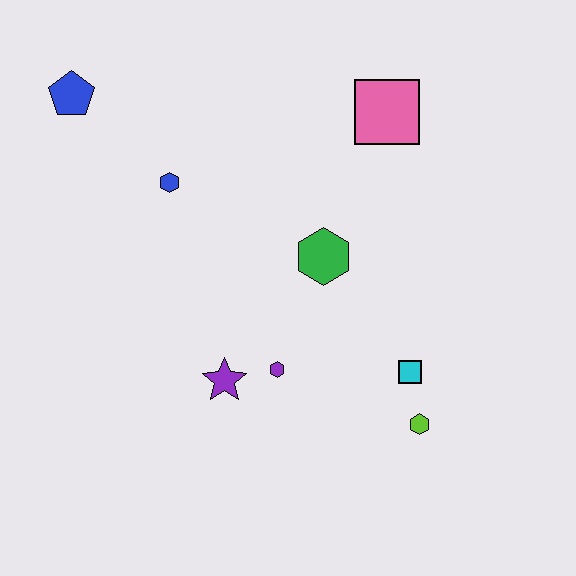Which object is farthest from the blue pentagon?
The lime hexagon is farthest from the blue pentagon.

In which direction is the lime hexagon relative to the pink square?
The lime hexagon is below the pink square.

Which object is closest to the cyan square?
The lime hexagon is closest to the cyan square.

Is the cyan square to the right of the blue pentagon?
Yes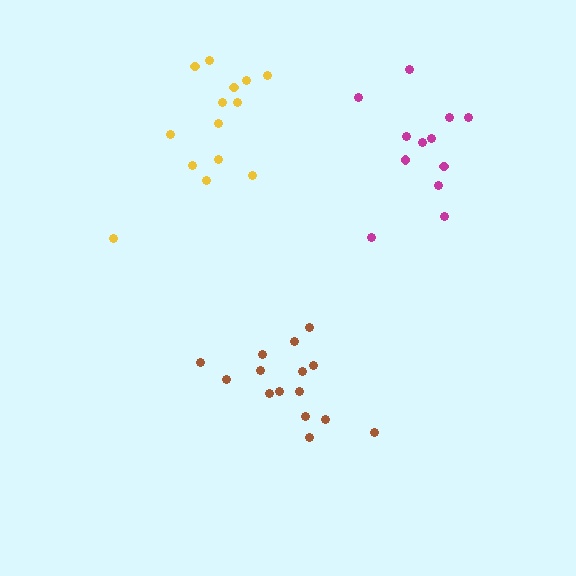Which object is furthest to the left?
The yellow cluster is leftmost.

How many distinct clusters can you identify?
There are 3 distinct clusters.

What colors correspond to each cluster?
The clusters are colored: magenta, brown, yellow.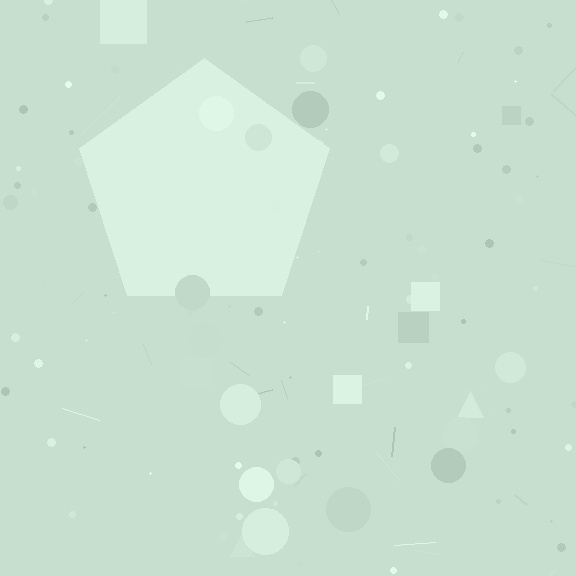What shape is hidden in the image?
A pentagon is hidden in the image.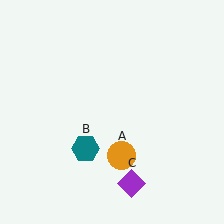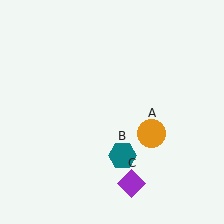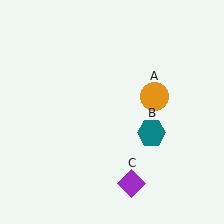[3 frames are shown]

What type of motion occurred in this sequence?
The orange circle (object A), teal hexagon (object B) rotated counterclockwise around the center of the scene.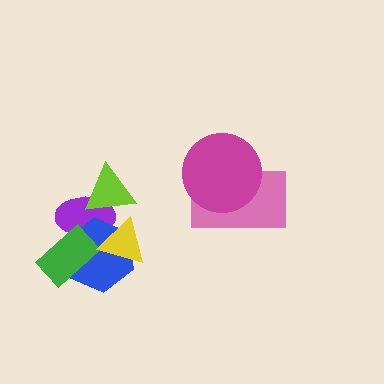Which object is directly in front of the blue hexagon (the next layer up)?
The green rectangle is directly in front of the blue hexagon.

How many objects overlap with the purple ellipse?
4 objects overlap with the purple ellipse.